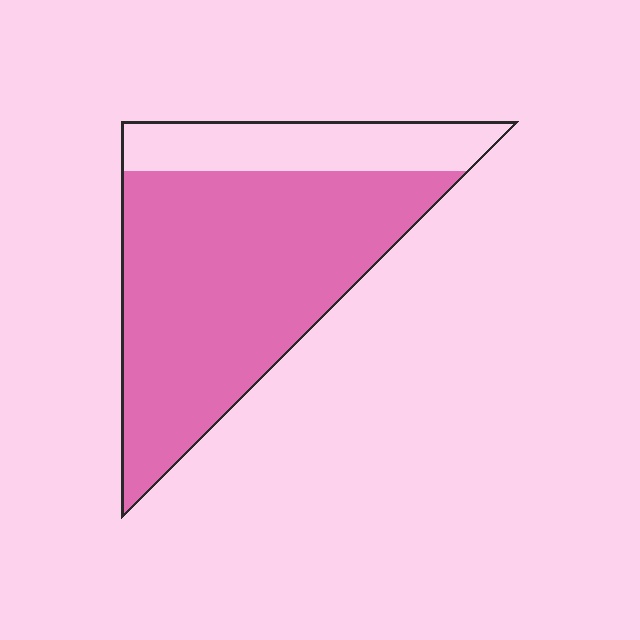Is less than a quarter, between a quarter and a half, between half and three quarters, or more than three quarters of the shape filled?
More than three quarters.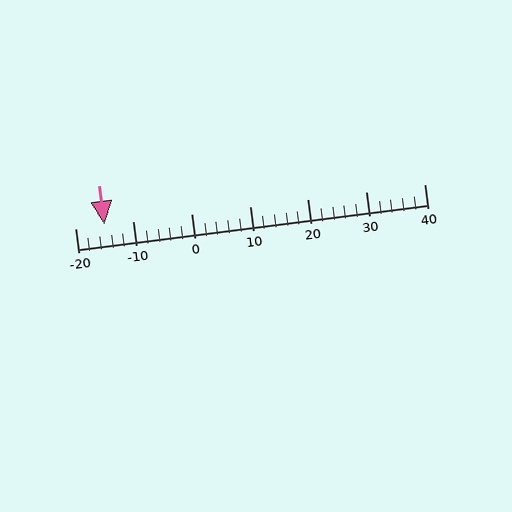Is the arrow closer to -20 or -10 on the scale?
The arrow is closer to -10.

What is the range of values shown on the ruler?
The ruler shows values from -20 to 40.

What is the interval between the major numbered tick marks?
The major tick marks are spaced 10 units apart.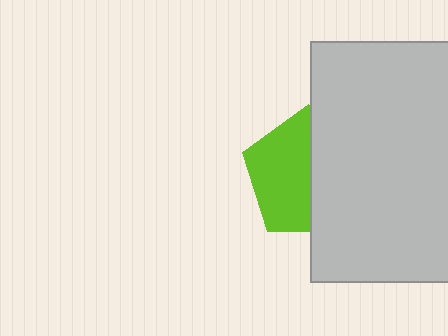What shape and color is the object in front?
The object in front is a light gray rectangle.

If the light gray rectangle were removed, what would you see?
You would see the complete lime pentagon.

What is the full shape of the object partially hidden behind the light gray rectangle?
The partially hidden object is a lime pentagon.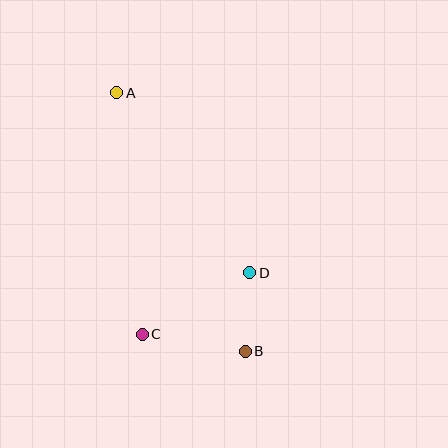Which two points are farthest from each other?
Points A and B are farthest from each other.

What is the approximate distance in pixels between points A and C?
The distance between A and C is approximately 243 pixels.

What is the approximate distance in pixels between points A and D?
The distance between A and D is approximately 224 pixels.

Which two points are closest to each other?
Points B and D are closest to each other.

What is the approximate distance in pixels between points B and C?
The distance between B and C is approximately 104 pixels.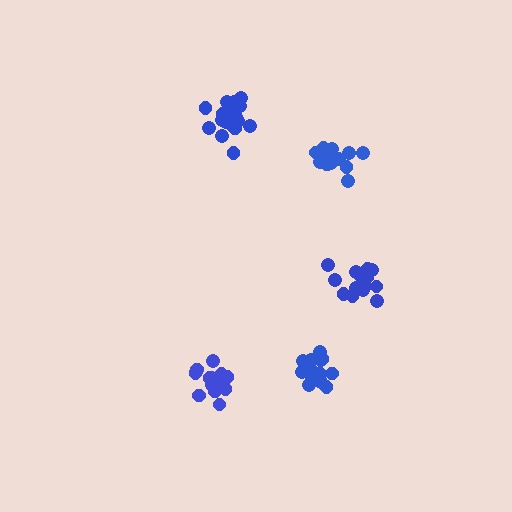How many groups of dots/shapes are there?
There are 5 groups.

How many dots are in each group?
Group 1: 19 dots, Group 2: 16 dots, Group 3: 21 dots, Group 4: 18 dots, Group 5: 15 dots (89 total).